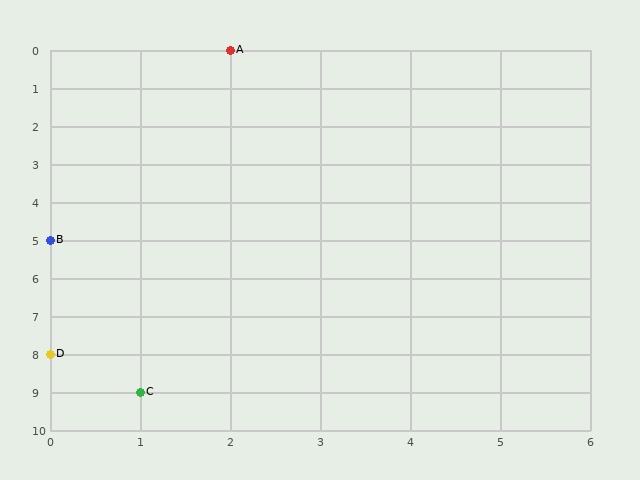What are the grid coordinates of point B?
Point B is at grid coordinates (0, 5).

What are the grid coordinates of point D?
Point D is at grid coordinates (0, 8).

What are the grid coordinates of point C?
Point C is at grid coordinates (1, 9).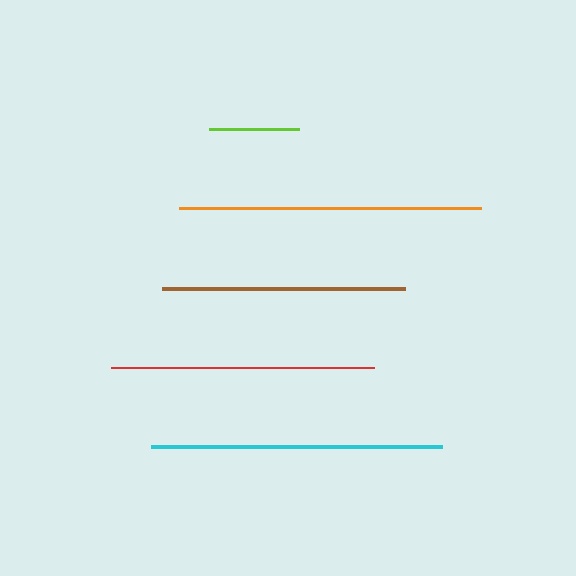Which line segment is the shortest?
The lime line is the shortest at approximately 90 pixels.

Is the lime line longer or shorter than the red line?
The red line is longer than the lime line.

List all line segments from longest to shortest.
From longest to shortest: orange, cyan, red, brown, lime.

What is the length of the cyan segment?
The cyan segment is approximately 291 pixels long.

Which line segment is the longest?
The orange line is the longest at approximately 302 pixels.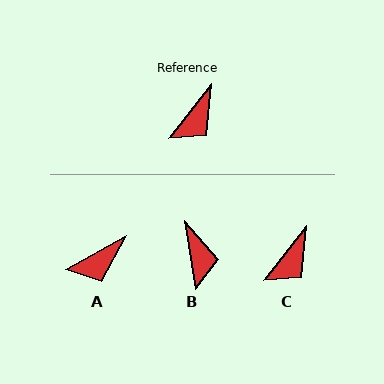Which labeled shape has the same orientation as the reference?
C.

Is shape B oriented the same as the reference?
No, it is off by about 47 degrees.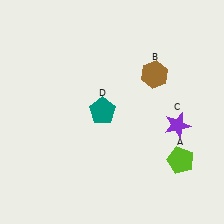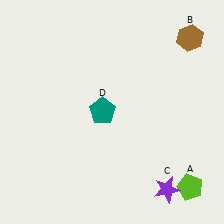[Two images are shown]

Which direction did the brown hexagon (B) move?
The brown hexagon (B) moved up.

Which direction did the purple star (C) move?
The purple star (C) moved down.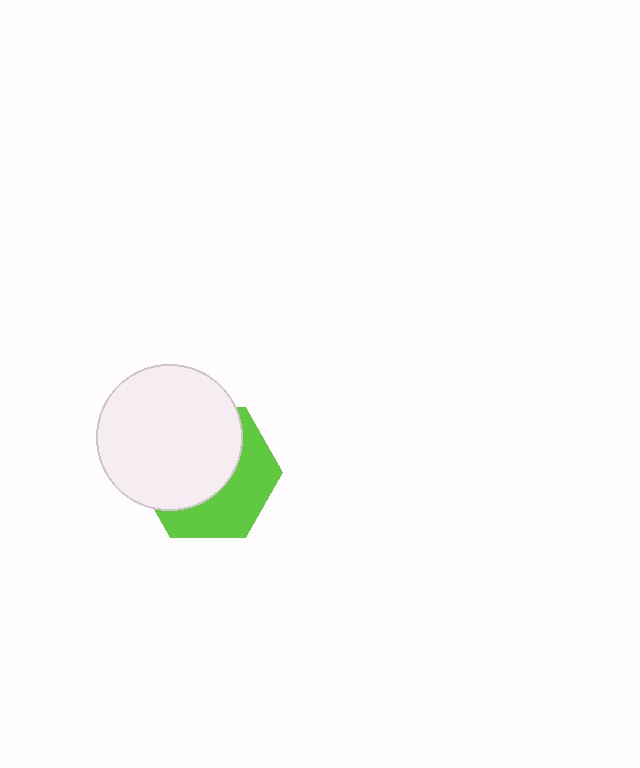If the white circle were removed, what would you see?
You would see the complete lime hexagon.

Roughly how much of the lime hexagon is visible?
A small part of it is visible (roughly 42%).